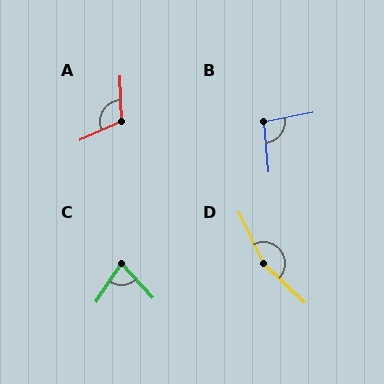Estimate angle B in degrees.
Approximately 95 degrees.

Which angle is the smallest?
C, at approximately 75 degrees.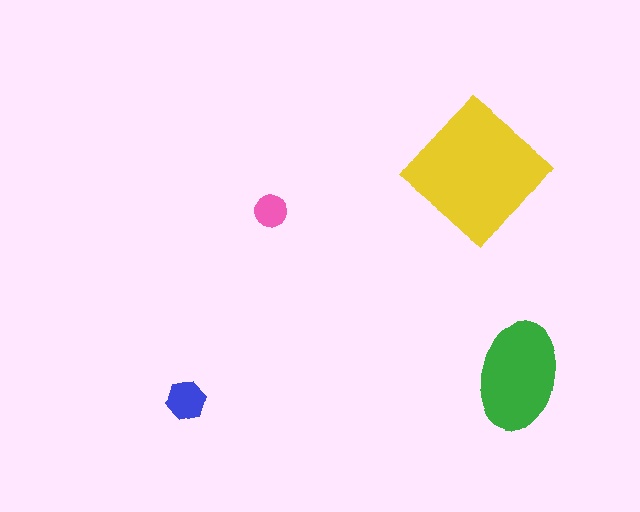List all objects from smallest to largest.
The pink circle, the blue hexagon, the green ellipse, the yellow diamond.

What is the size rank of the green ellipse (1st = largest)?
2nd.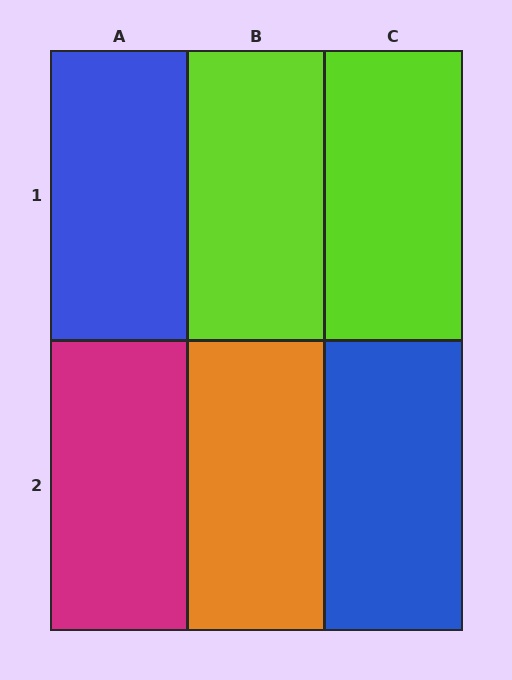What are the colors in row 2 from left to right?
Magenta, orange, blue.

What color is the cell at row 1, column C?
Lime.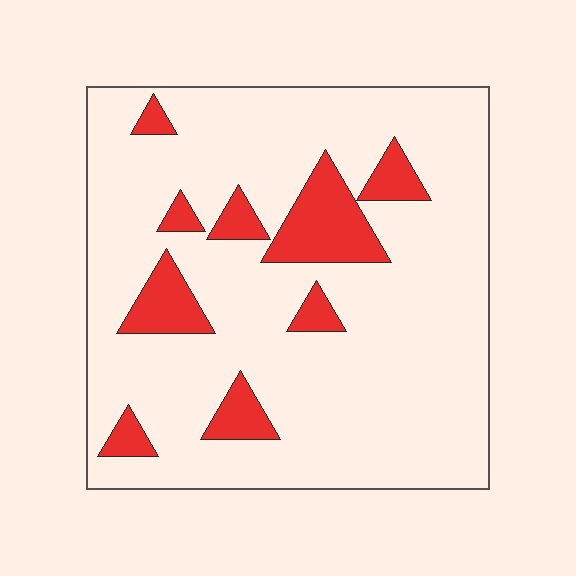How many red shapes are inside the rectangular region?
9.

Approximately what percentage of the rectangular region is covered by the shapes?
Approximately 15%.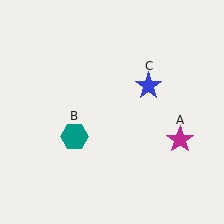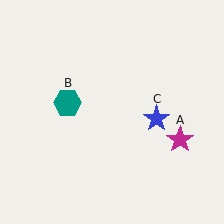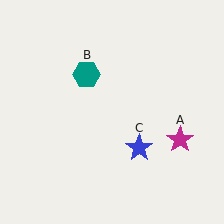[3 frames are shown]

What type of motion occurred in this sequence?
The teal hexagon (object B), blue star (object C) rotated clockwise around the center of the scene.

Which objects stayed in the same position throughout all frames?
Magenta star (object A) remained stationary.